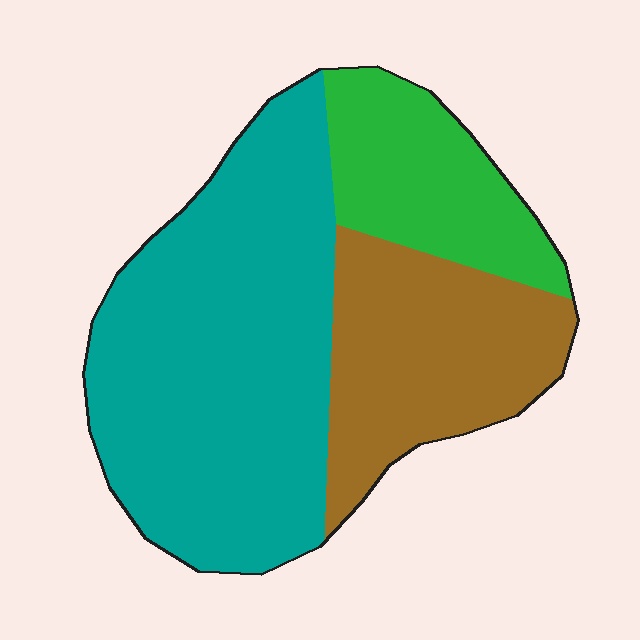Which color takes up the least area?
Green, at roughly 20%.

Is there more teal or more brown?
Teal.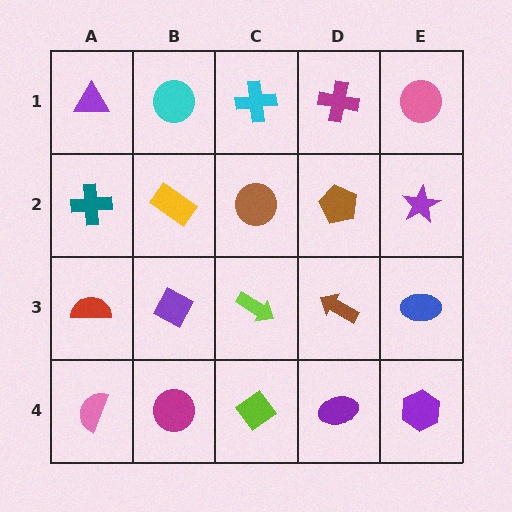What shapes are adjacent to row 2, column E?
A pink circle (row 1, column E), a blue ellipse (row 3, column E), a brown pentagon (row 2, column D).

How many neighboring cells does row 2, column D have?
4.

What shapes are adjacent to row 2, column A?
A purple triangle (row 1, column A), a red semicircle (row 3, column A), a yellow rectangle (row 2, column B).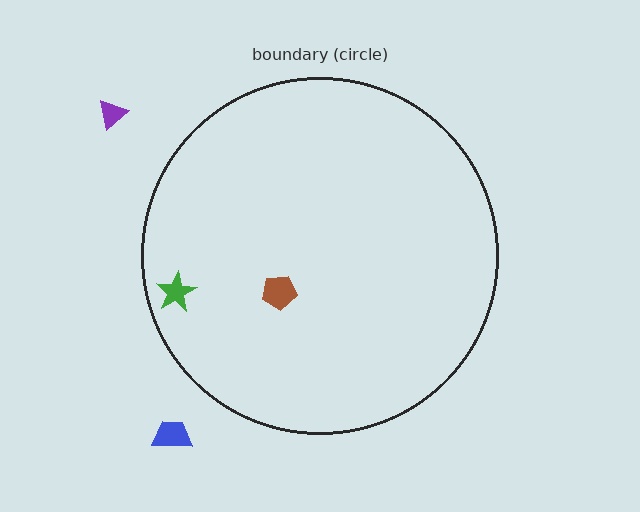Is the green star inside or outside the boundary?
Inside.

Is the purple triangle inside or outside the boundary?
Outside.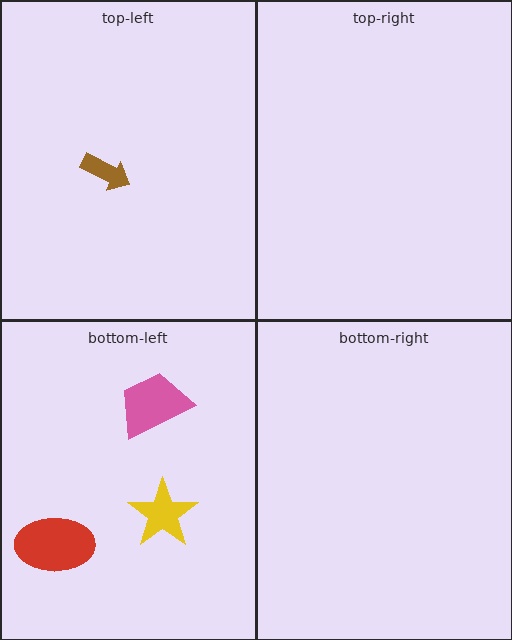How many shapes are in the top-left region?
1.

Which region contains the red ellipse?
The bottom-left region.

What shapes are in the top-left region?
The brown arrow.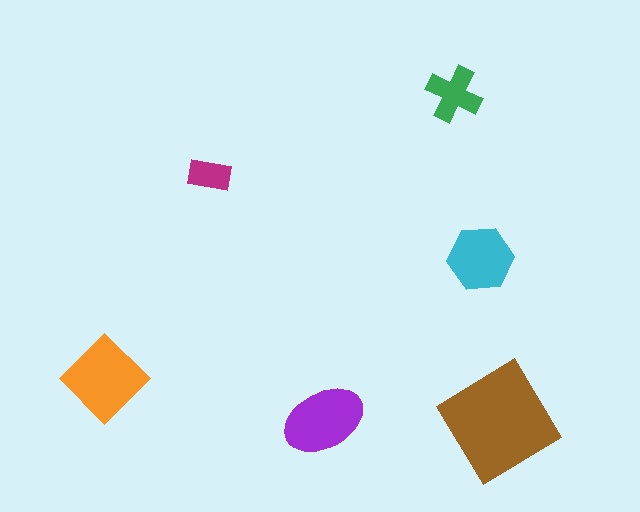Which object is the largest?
The brown diamond.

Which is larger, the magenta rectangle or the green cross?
The green cross.